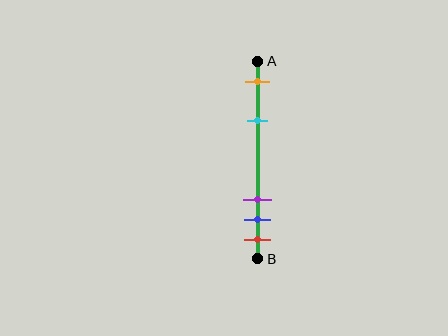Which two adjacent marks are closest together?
The blue and red marks are the closest adjacent pair.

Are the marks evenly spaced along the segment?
No, the marks are not evenly spaced.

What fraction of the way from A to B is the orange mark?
The orange mark is approximately 10% (0.1) of the way from A to B.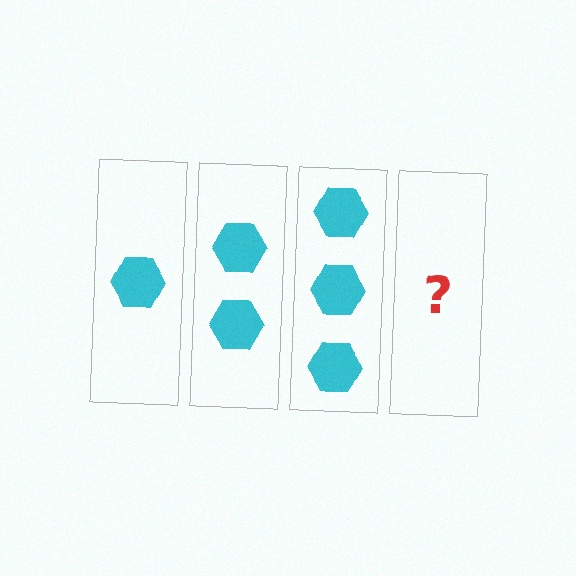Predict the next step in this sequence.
The next step is 4 hexagons.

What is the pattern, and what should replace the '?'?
The pattern is that each step adds one more hexagon. The '?' should be 4 hexagons.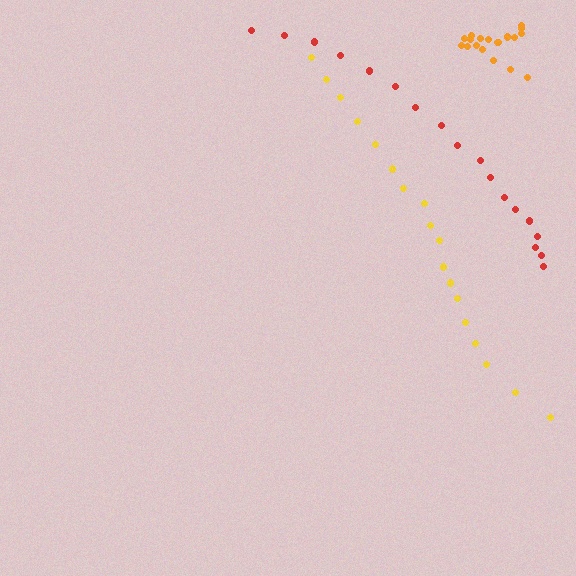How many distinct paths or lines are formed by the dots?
There are 3 distinct paths.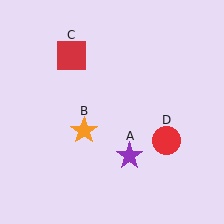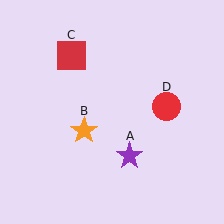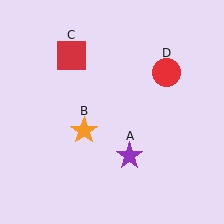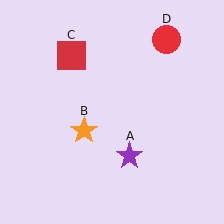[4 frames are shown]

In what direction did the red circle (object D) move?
The red circle (object D) moved up.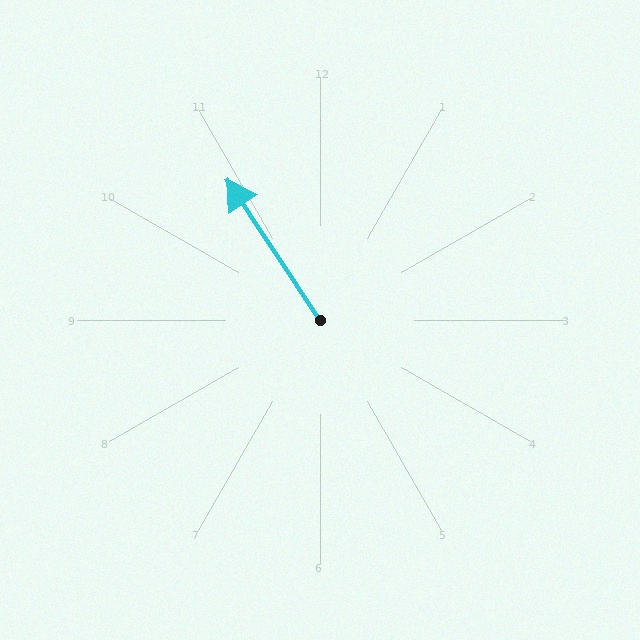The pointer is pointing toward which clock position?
Roughly 11 o'clock.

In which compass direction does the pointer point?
Northwest.